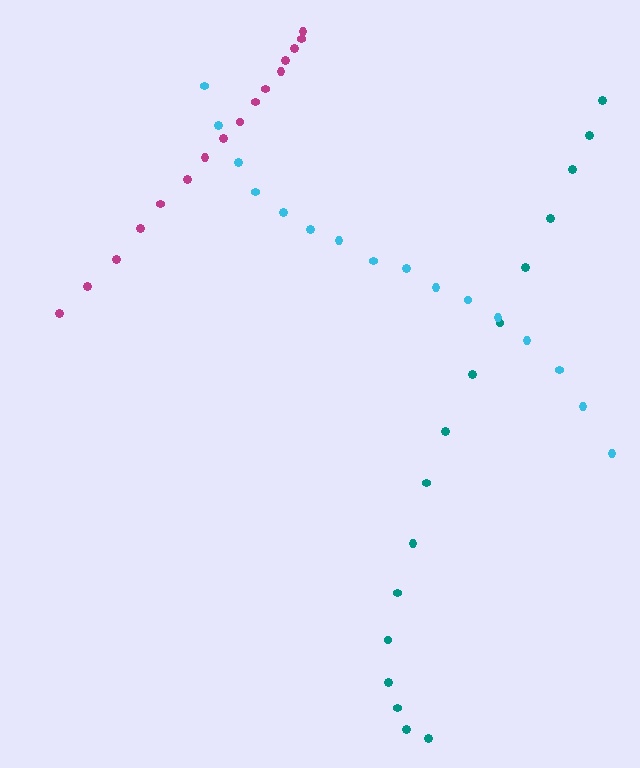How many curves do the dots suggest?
There are 3 distinct paths.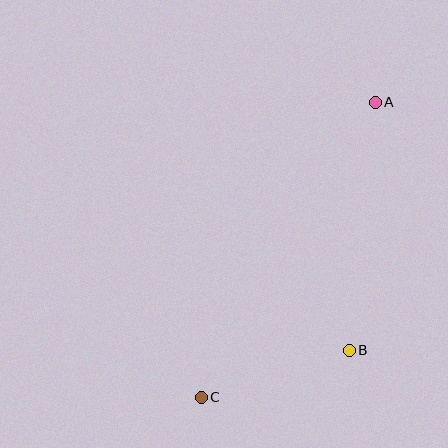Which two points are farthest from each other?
Points A and C are farthest from each other.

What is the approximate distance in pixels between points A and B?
The distance between A and B is approximately 249 pixels.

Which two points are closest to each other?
Points B and C are closest to each other.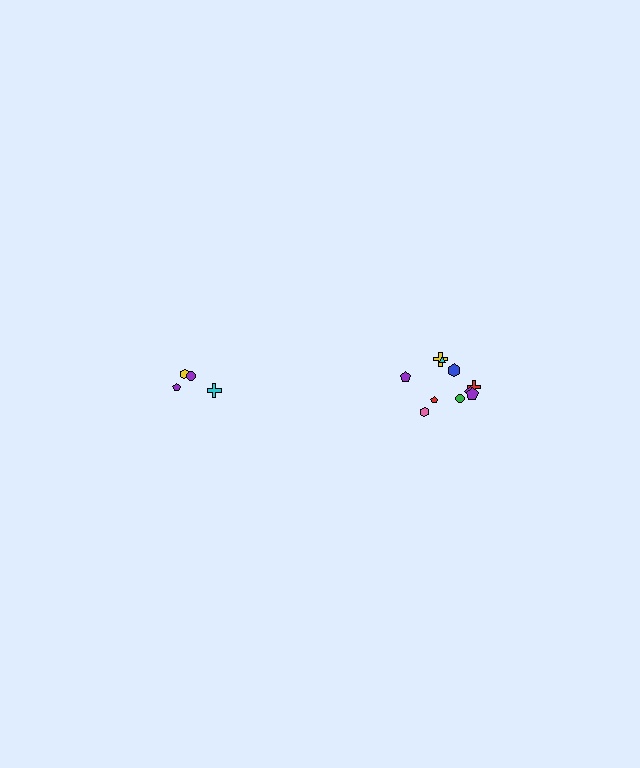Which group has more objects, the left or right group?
The right group.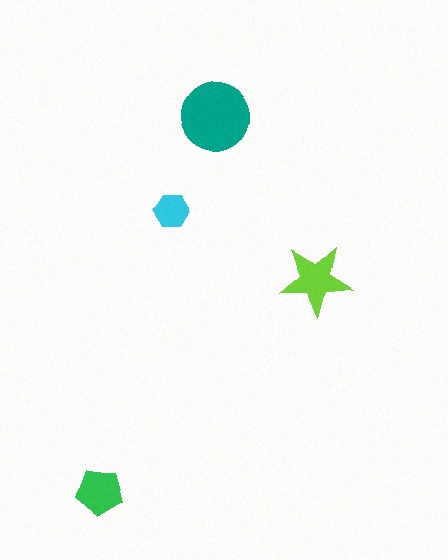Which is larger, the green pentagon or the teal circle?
The teal circle.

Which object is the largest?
The teal circle.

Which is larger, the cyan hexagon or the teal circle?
The teal circle.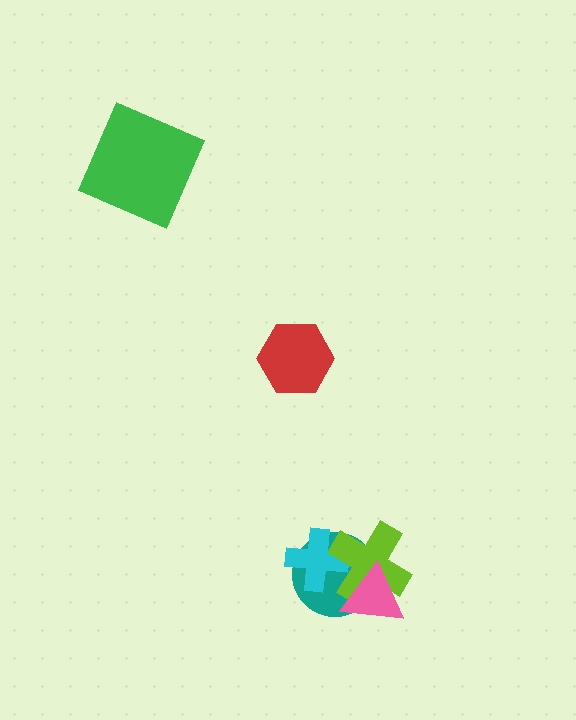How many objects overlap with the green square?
0 objects overlap with the green square.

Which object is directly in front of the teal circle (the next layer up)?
The cyan cross is directly in front of the teal circle.